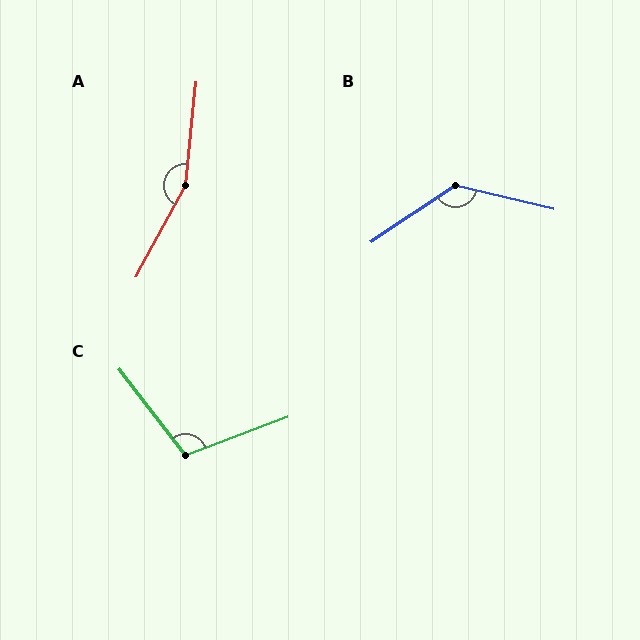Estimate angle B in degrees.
Approximately 133 degrees.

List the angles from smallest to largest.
C (107°), B (133°), A (157°).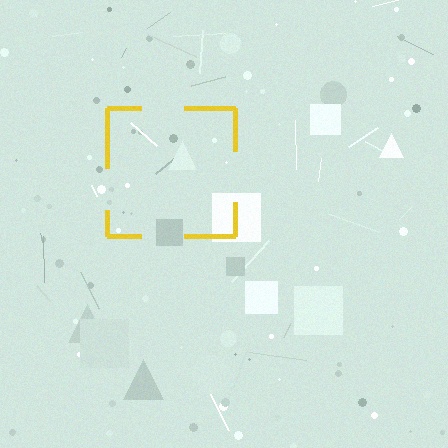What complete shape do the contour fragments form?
The contour fragments form a square.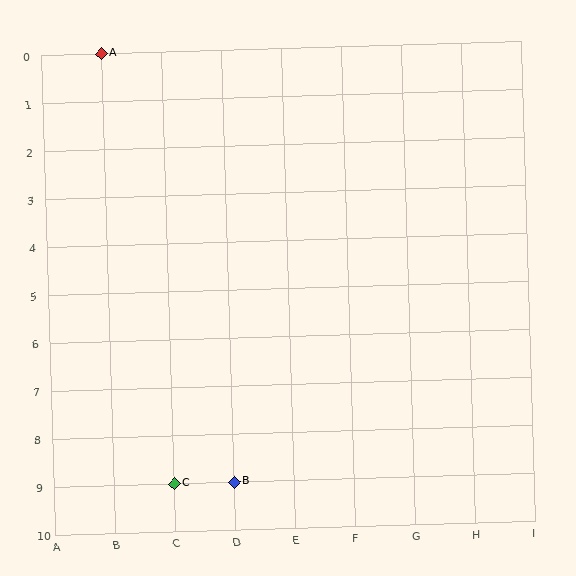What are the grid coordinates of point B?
Point B is at grid coordinates (D, 9).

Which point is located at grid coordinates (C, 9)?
Point C is at (C, 9).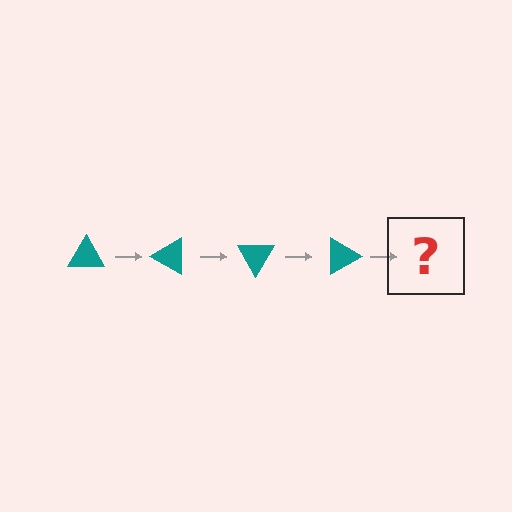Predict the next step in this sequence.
The next step is a teal triangle rotated 120 degrees.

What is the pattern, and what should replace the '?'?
The pattern is that the triangle rotates 30 degrees each step. The '?' should be a teal triangle rotated 120 degrees.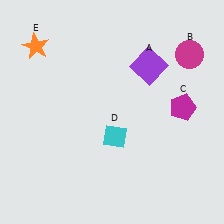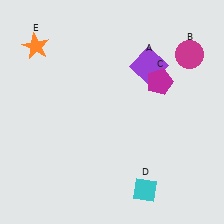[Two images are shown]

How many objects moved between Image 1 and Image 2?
2 objects moved between the two images.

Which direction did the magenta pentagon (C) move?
The magenta pentagon (C) moved up.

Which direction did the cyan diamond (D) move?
The cyan diamond (D) moved down.